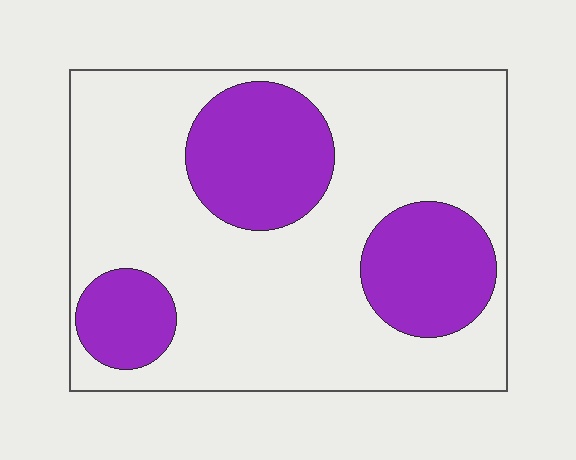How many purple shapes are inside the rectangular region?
3.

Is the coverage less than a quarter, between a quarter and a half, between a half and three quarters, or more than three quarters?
Between a quarter and a half.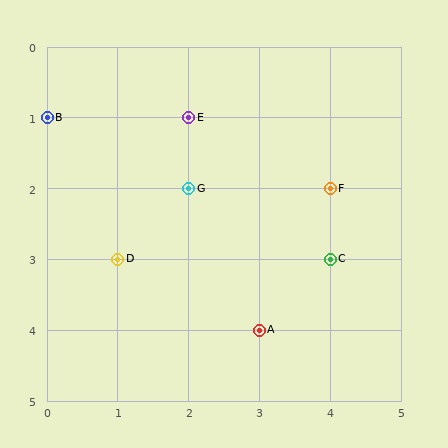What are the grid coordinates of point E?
Point E is at grid coordinates (2, 1).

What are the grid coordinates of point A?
Point A is at grid coordinates (3, 4).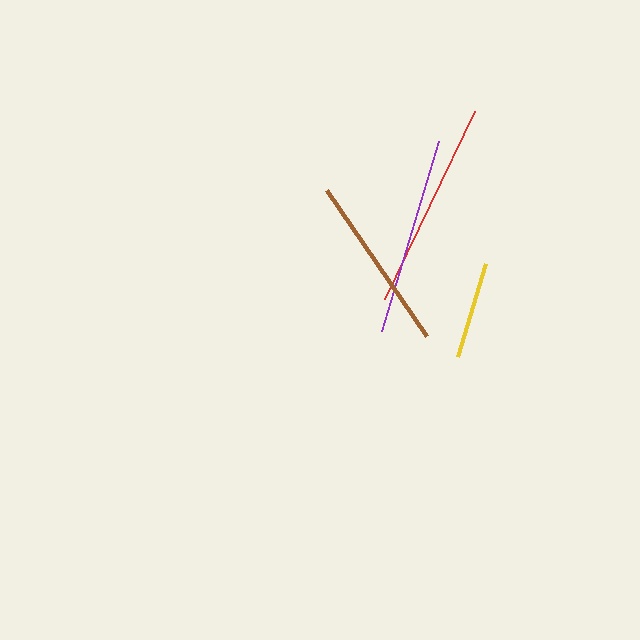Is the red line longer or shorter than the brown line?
The red line is longer than the brown line.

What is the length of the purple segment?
The purple segment is approximately 199 pixels long.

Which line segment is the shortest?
The yellow line is the shortest at approximately 98 pixels.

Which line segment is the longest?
The red line is the longest at approximately 208 pixels.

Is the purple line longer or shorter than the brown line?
The purple line is longer than the brown line.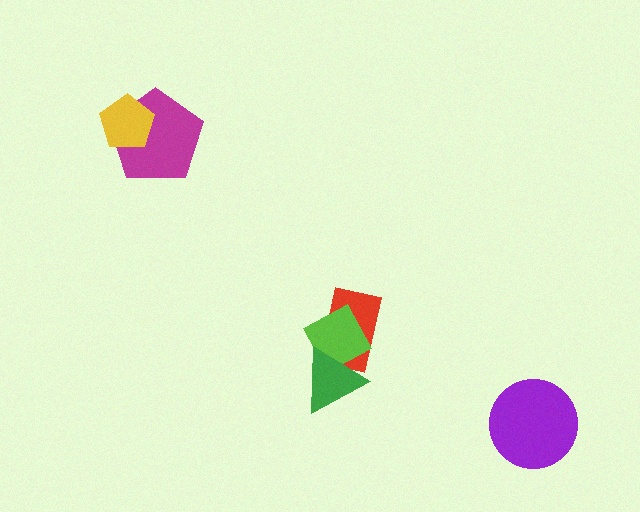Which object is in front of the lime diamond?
The green triangle is in front of the lime diamond.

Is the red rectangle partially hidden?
Yes, it is partially covered by another shape.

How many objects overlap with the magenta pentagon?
1 object overlaps with the magenta pentagon.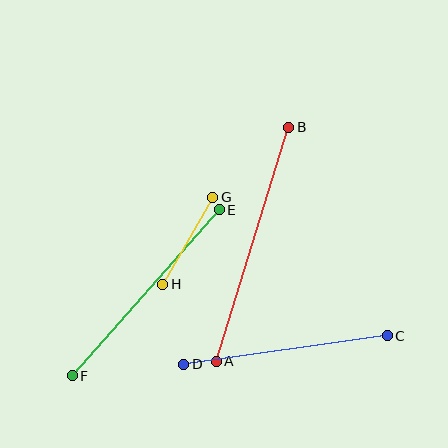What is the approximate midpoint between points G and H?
The midpoint is at approximately (188, 241) pixels.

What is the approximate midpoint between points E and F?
The midpoint is at approximately (146, 293) pixels.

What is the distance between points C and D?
The distance is approximately 205 pixels.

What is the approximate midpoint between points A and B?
The midpoint is at approximately (253, 244) pixels.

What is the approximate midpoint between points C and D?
The midpoint is at approximately (285, 350) pixels.